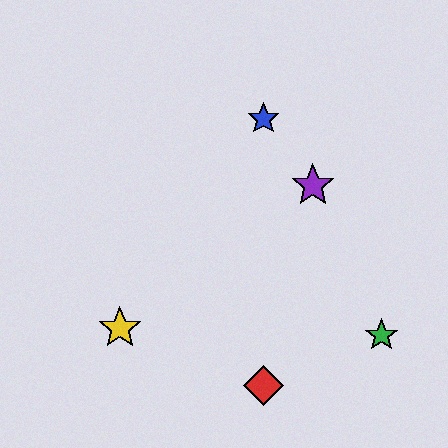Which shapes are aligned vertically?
The red diamond, the blue star are aligned vertically.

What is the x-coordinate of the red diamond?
The red diamond is at x≈263.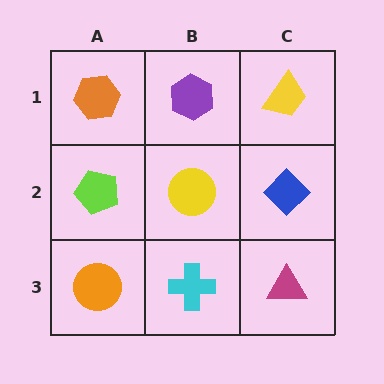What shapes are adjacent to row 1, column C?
A blue diamond (row 2, column C), a purple hexagon (row 1, column B).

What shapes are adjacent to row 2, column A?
An orange hexagon (row 1, column A), an orange circle (row 3, column A), a yellow circle (row 2, column B).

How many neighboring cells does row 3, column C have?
2.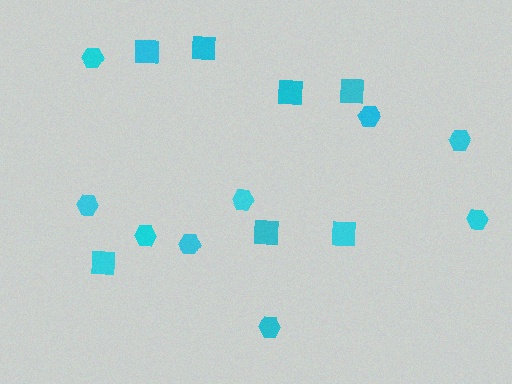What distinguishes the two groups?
There are 2 groups: one group of squares (7) and one group of hexagons (9).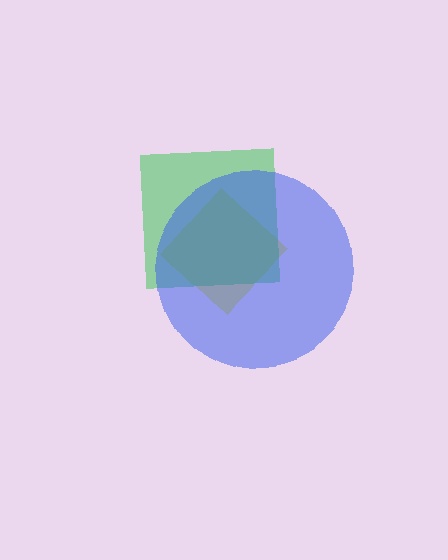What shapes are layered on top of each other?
The layered shapes are: a yellow diamond, a green square, a blue circle.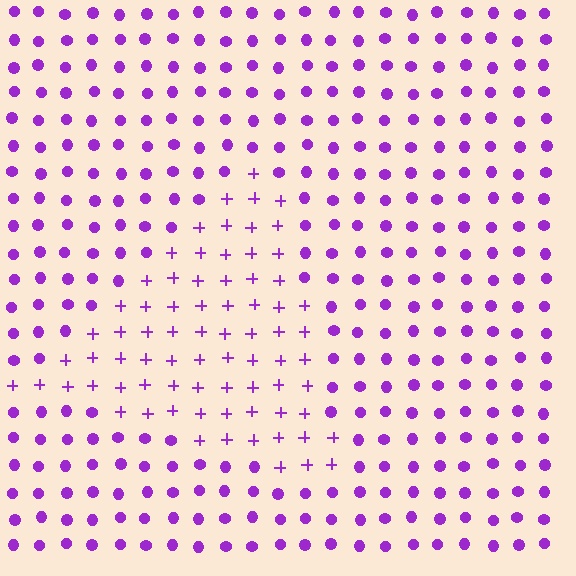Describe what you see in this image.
The image is filled with small purple elements arranged in a uniform grid. A triangle-shaped region contains plus signs, while the surrounding area contains circles. The boundary is defined purely by the change in element shape.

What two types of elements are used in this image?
The image uses plus signs inside the triangle region and circles outside it.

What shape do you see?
I see a triangle.